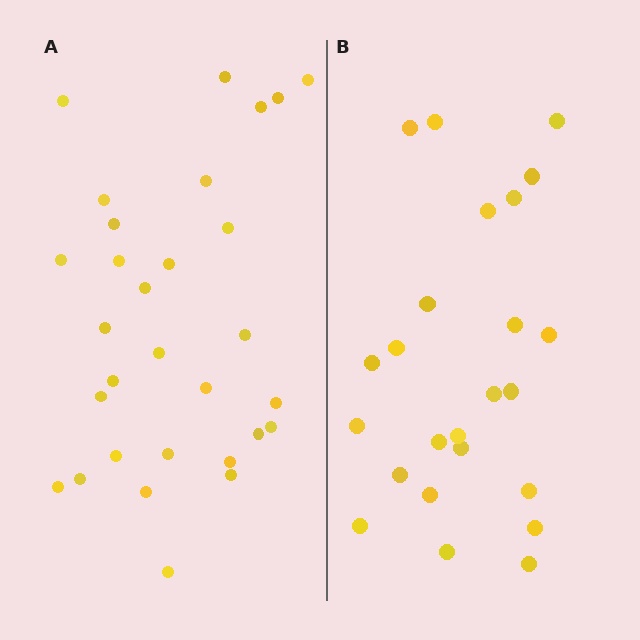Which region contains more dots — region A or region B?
Region A (the left region) has more dots.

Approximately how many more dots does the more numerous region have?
Region A has about 6 more dots than region B.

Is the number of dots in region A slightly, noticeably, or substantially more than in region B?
Region A has noticeably more, but not dramatically so. The ratio is roughly 1.2 to 1.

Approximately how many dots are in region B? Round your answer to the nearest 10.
About 20 dots. (The exact count is 24, which rounds to 20.)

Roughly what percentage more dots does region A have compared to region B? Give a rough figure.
About 25% more.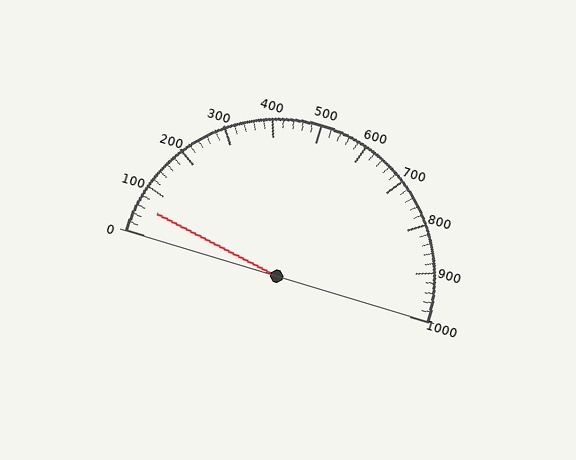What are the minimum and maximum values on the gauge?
The gauge ranges from 0 to 1000.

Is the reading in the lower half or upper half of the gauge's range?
The reading is in the lower half of the range (0 to 1000).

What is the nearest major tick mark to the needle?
The nearest major tick mark is 100.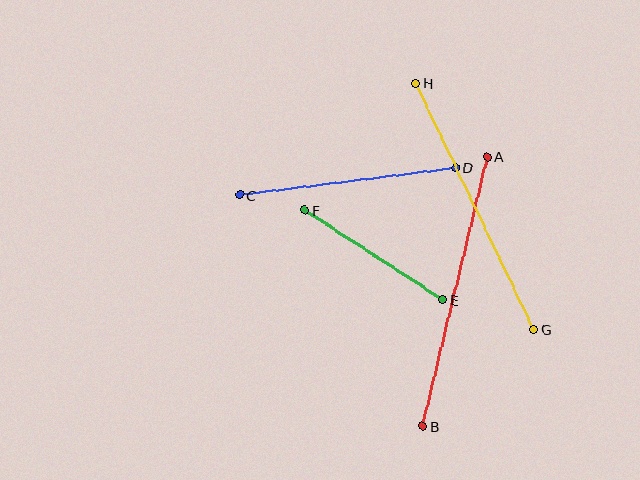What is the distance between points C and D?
The distance is approximately 218 pixels.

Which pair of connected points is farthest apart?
Points A and B are farthest apart.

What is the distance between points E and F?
The distance is approximately 165 pixels.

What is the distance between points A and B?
The distance is approximately 277 pixels.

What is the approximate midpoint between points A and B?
The midpoint is at approximately (455, 291) pixels.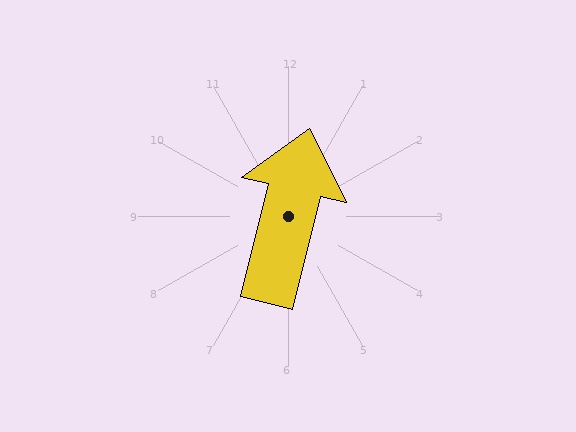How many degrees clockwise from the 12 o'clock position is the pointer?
Approximately 14 degrees.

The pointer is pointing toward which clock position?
Roughly 12 o'clock.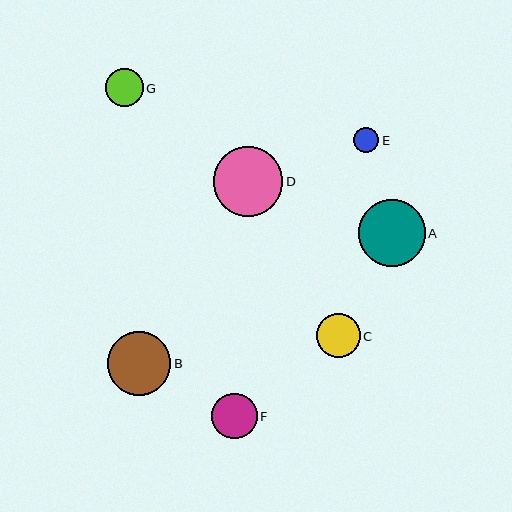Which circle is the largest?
Circle D is the largest with a size of approximately 69 pixels.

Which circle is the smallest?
Circle E is the smallest with a size of approximately 25 pixels.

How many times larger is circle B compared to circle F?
Circle B is approximately 1.4 times the size of circle F.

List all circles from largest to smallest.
From largest to smallest: D, A, B, F, C, G, E.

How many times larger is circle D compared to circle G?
Circle D is approximately 1.9 times the size of circle G.